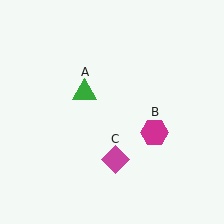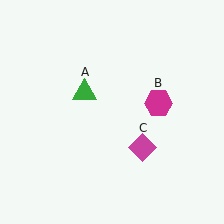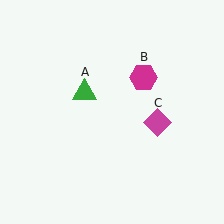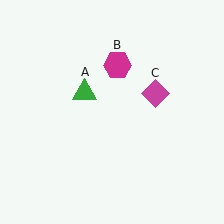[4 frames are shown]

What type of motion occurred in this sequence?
The magenta hexagon (object B), magenta diamond (object C) rotated counterclockwise around the center of the scene.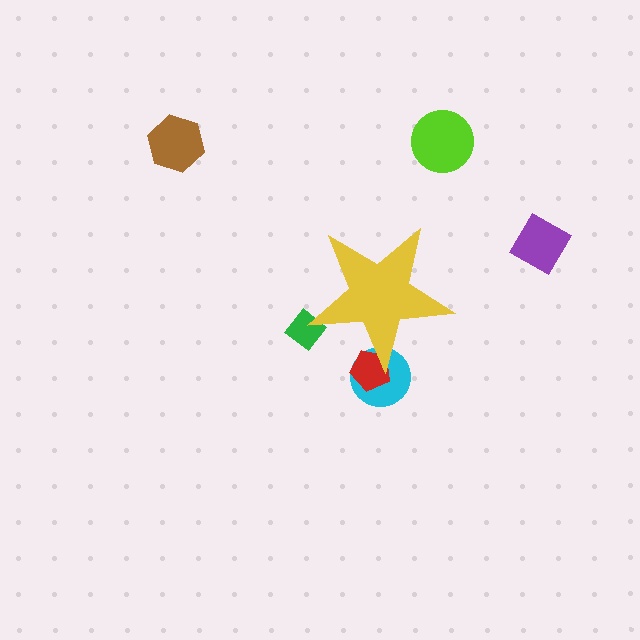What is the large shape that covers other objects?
A yellow star.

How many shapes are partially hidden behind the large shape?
3 shapes are partially hidden.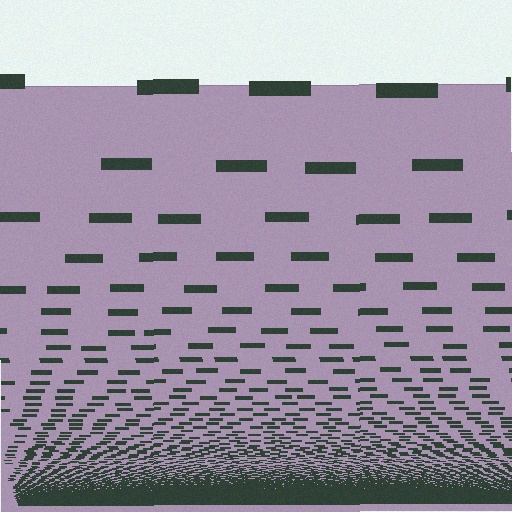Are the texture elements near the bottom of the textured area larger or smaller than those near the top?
Smaller. The gradient is inverted — elements near the bottom are smaller and denser.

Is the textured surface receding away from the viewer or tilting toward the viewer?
The surface appears to tilt toward the viewer. Texture elements get larger and sparser toward the top.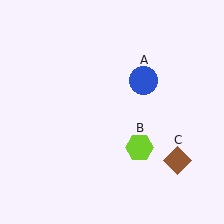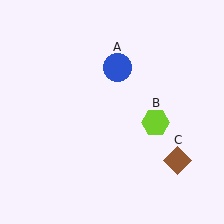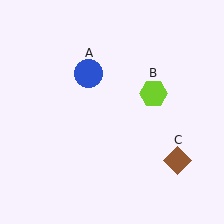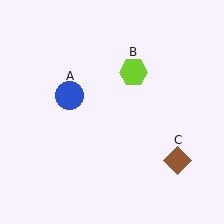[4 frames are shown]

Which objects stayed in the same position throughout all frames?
Brown diamond (object C) remained stationary.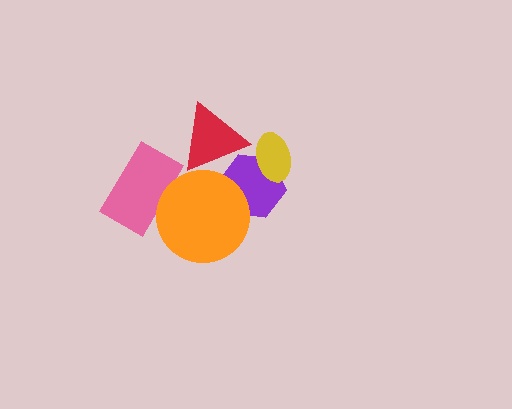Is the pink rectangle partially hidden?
Yes, it is partially covered by another shape.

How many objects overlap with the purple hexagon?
3 objects overlap with the purple hexagon.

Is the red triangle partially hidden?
No, no other shape covers it.